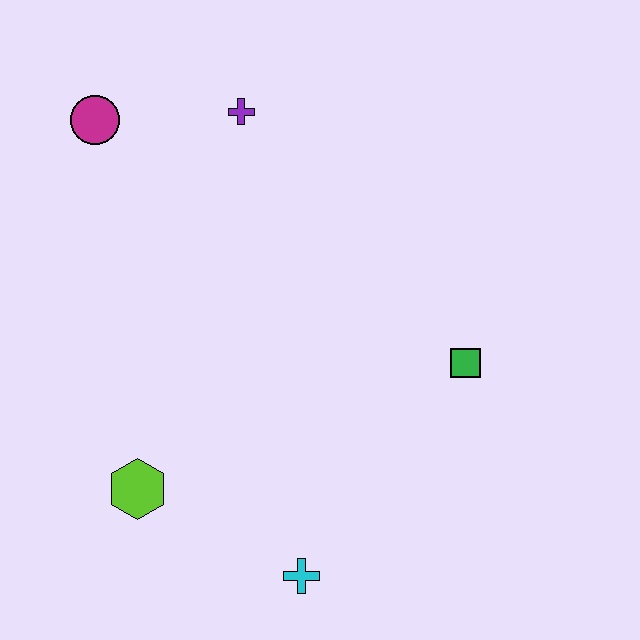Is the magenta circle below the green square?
No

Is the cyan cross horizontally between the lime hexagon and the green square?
Yes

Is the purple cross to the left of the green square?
Yes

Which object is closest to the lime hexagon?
The cyan cross is closest to the lime hexagon.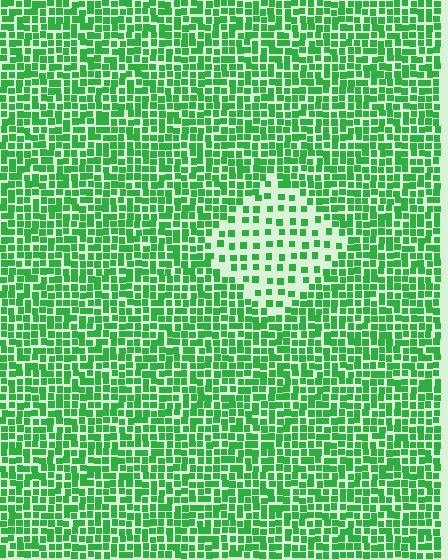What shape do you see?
I see a diamond.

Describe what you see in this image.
The image contains small green elements arranged at two different densities. A diamond-shaped region is visible where the elements are less densely packed than the surrounding area.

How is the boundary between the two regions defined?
The boundary is defined by a change in element density (approximately 2.3x ratio). All elements are the same color, size, and shape.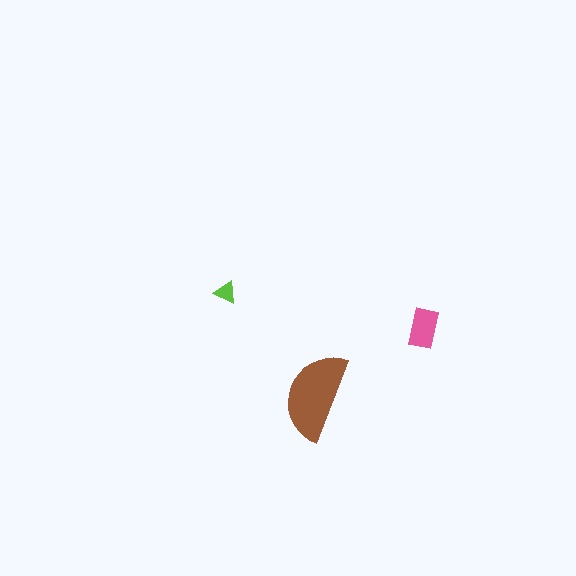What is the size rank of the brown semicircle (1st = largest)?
1st.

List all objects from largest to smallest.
The brown semicircle, the pink rectangle, the lime triangle.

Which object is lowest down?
The brown semicircle is bottommost.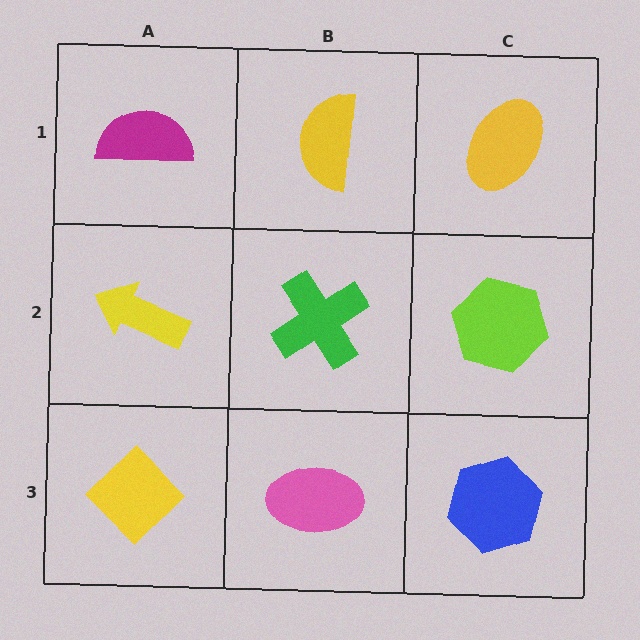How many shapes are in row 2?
3 shapes.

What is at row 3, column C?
A blue hexagon.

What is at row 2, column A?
A yellow arrow.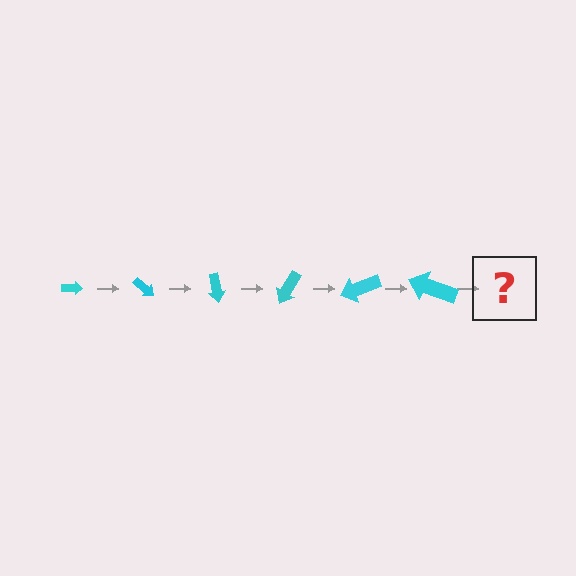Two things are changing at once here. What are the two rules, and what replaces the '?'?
The two rules are that the arrow grows larger each step and it rotates 40 degrees each step. The '?' should be an arrow, larger than the previous one and rotated 240 degrees from the start.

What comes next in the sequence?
The next element should be an arrow, larger than the previous one and rotated 240 degrees from the start.